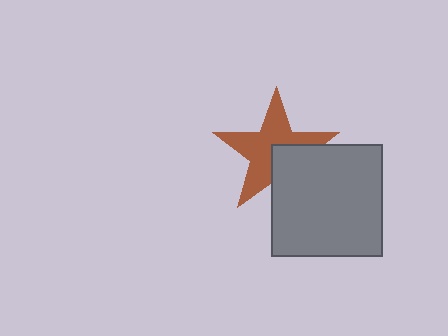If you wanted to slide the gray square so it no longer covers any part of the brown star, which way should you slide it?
Slide it toward the lower-right — that is the most direct way to separate the two shapes.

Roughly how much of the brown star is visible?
Most of it is visible (roughly 66%).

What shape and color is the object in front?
The object in front is a gray square.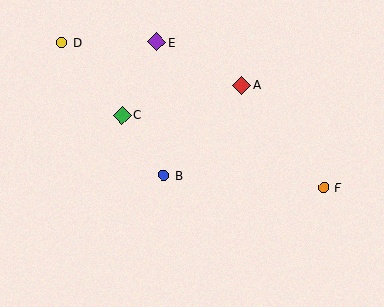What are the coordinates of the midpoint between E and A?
The midpoint between E and A is at (199, 64).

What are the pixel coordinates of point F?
Point F is at (324, 188).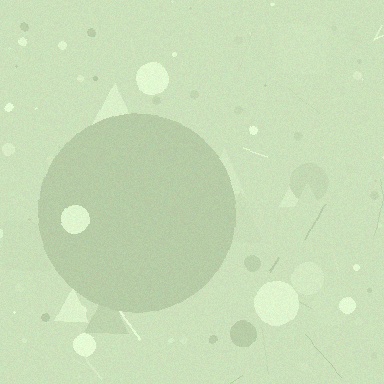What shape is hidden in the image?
A circle is hidden in the image.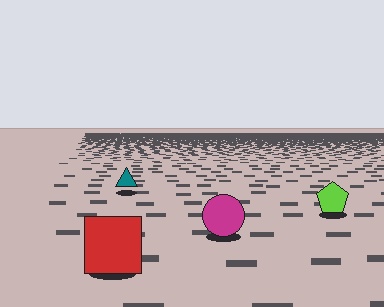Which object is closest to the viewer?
The red square is closest. The texture marks near it are larger and more spread out.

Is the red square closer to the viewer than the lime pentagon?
Yes. The red square is closer — you can tell from the texture gradient: the ground texture is coarser near it.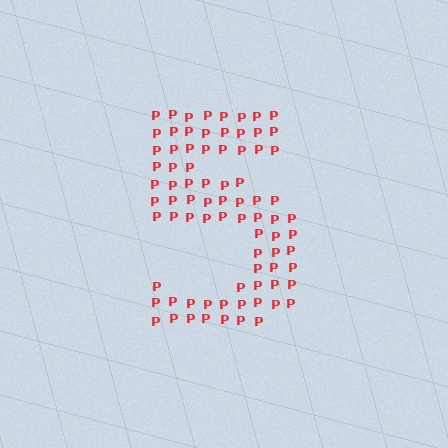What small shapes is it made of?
It is made of small letter P's.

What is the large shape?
The large shape is the digit 5.